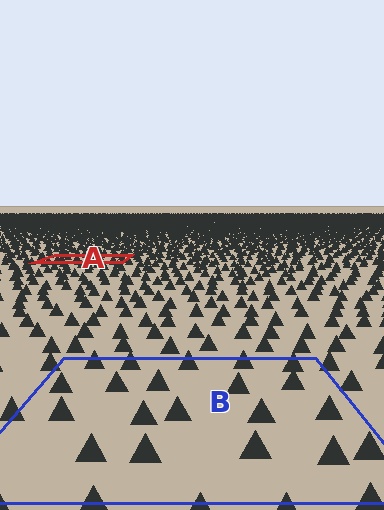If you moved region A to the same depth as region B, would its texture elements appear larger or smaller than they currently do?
They would appear larger. At a closer depth, the same texture elements are projected at a bigger on-screen size.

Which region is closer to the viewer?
Region B is closer. The texture elements there are larger and more spread out.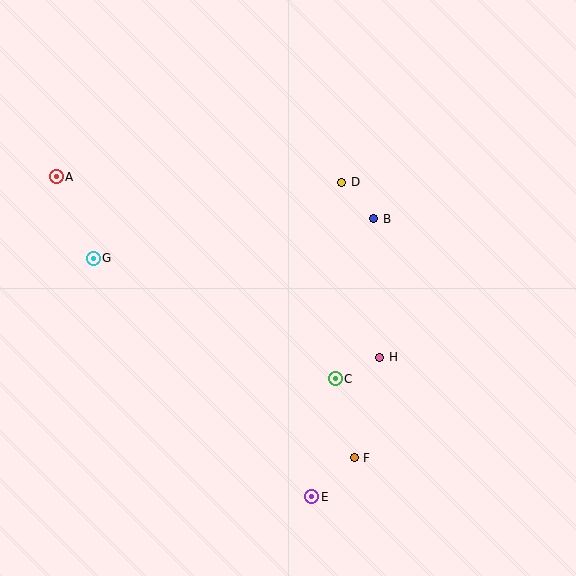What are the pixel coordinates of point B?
Point B is at (374, 219).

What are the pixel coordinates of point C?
Point C is at (335, 379).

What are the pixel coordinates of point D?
Point D is at (342, 182).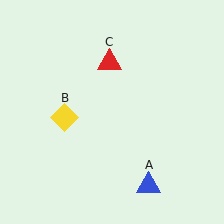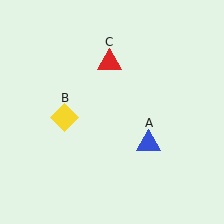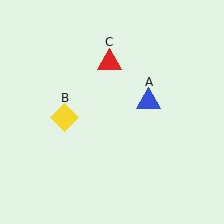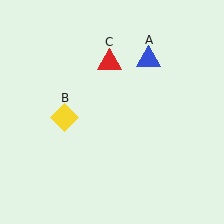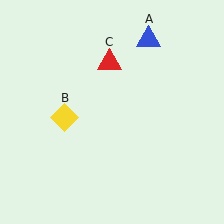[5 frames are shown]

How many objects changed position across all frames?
1 object changed position: blue triangle (object A).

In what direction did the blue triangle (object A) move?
The blue triangle (object A) moved up.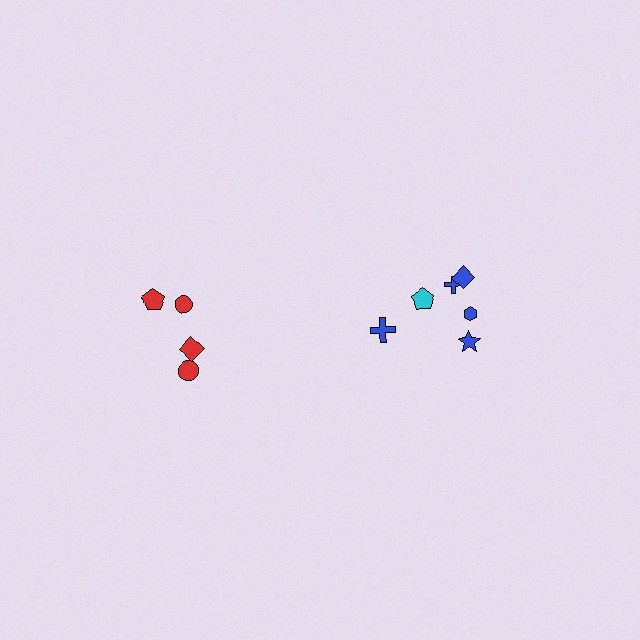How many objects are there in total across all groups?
There are 10 objects.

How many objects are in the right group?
There are 6 objects.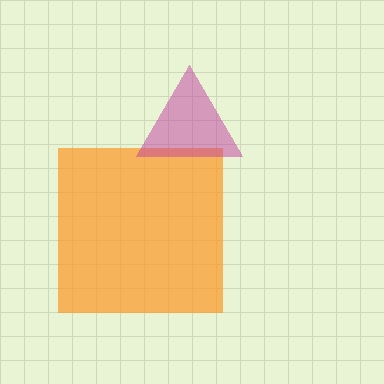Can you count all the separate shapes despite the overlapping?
Yes, there are 2 separate shapes.